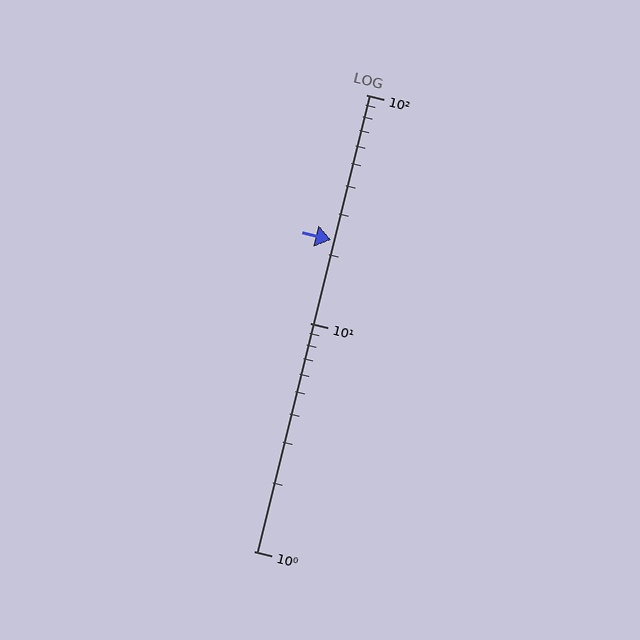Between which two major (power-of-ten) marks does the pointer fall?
The pointer is between 10 and 100.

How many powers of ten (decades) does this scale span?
The scale spans 2 decades, from 1 to 100.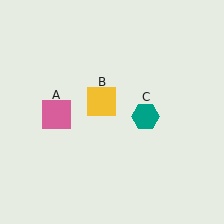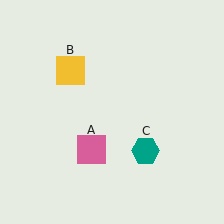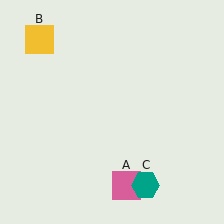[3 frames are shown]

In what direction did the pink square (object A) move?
The pink square (object A) moved down and to the right.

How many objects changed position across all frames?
3 objects changed position: pink square (object A), yellow square (object B), teal hexagon (object C).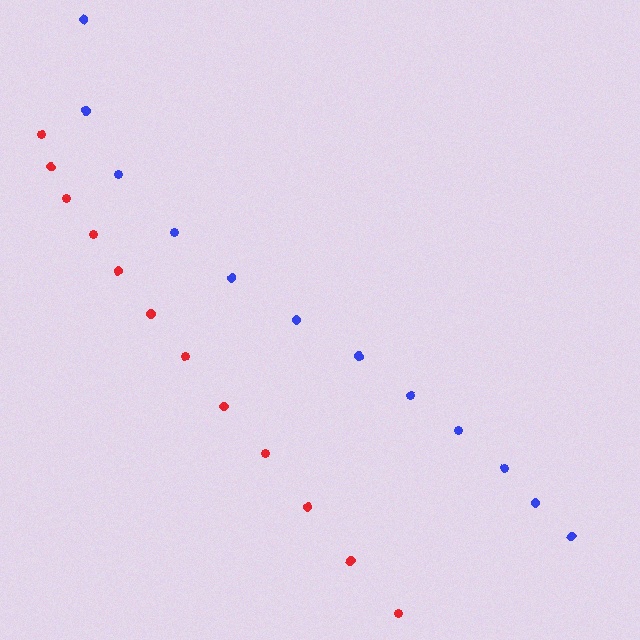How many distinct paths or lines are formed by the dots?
There are 2 distinct paths.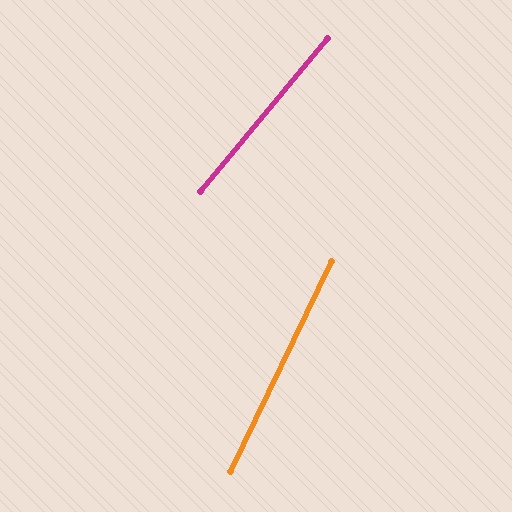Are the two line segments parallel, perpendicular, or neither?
Neither parallel nor perpendicular — they differ by about 14°.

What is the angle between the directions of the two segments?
Approximately 14 degrees.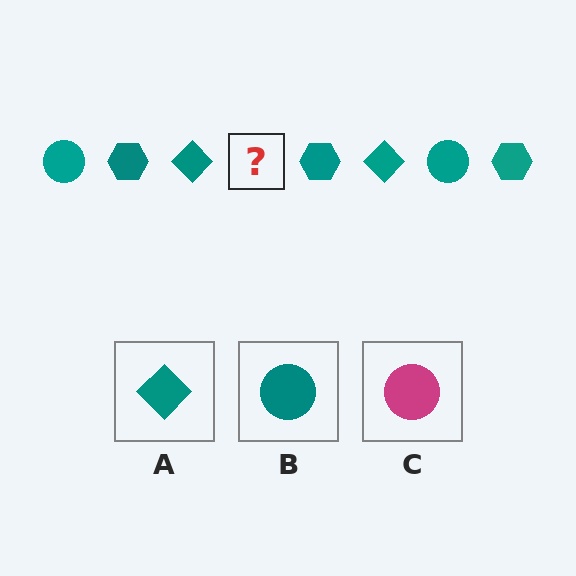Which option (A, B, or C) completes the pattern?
B.